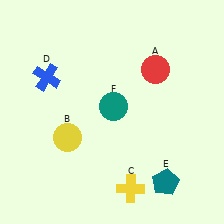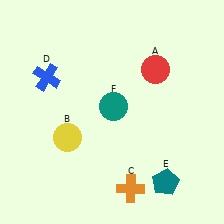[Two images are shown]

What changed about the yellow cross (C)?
In Image 1, C is yellow. In Image 2, it changed to orange.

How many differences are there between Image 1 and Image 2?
There is 1 difference between the two images.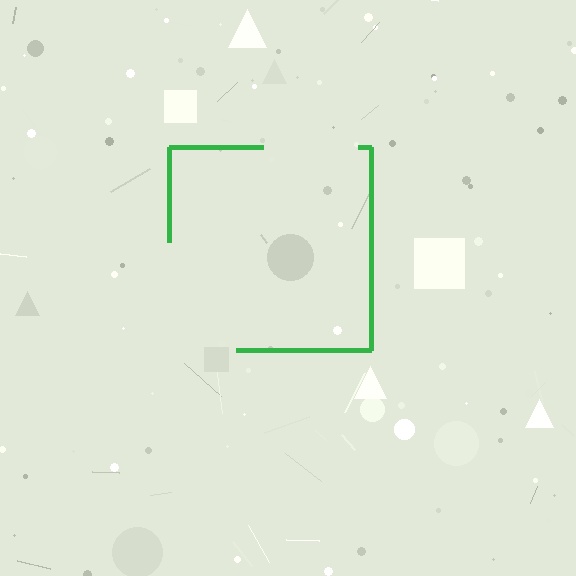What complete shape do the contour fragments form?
The contour fragments form a square.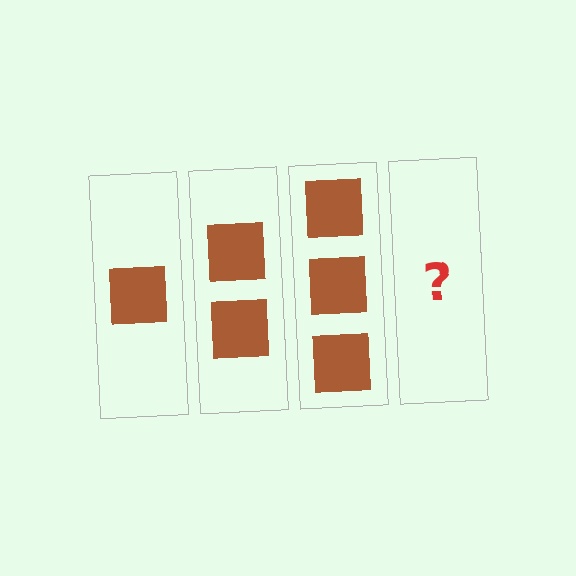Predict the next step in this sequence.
The next step is 4 squares.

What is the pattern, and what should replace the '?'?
The pattern is that each step adds one more square. The '?' should be 4 squares.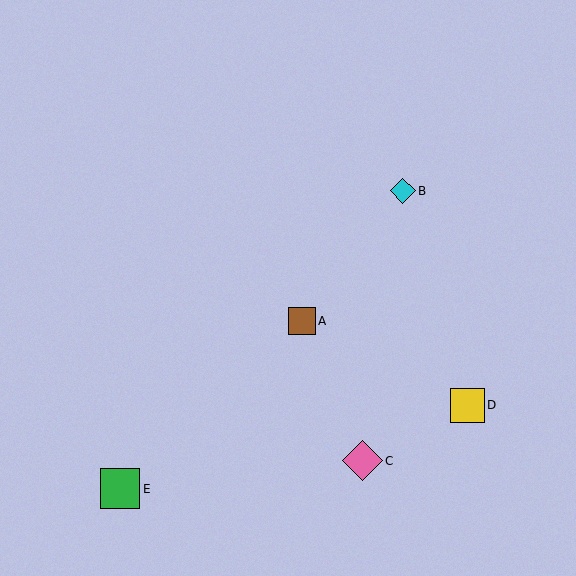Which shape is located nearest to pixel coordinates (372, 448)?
The pink diamond (labeled C) at (362, 461) is nearest to that location.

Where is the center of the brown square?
The center of the brown square is at (302, 321).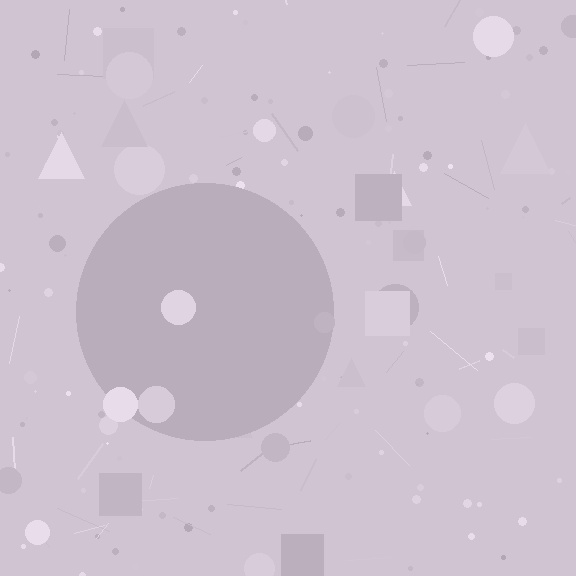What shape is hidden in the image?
A circle is hidden in the image.